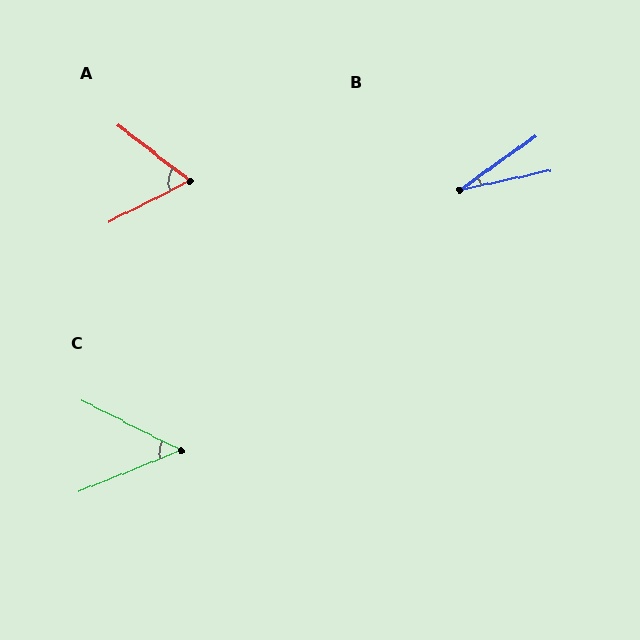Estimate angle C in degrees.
Approximately 49 degrees.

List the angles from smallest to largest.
B (23°), C (49°), A (65°).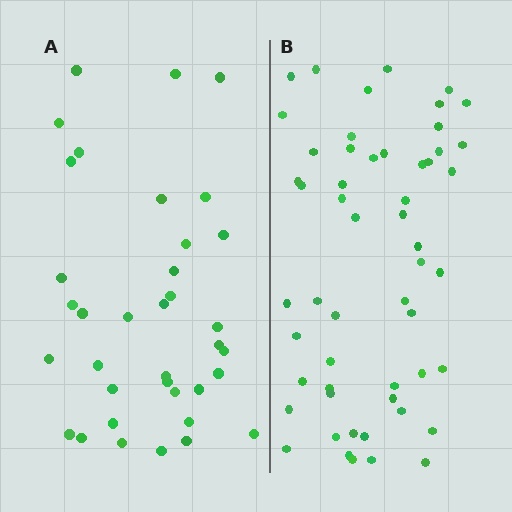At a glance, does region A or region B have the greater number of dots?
Region B (the right region) has more dots.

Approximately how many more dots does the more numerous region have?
Region B has approximately 20 more dots than region A.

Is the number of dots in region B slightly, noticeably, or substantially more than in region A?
Region B has substantially more. The ratio is roughly 1.5 to 1.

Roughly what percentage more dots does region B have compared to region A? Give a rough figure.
About 50% more.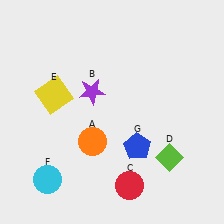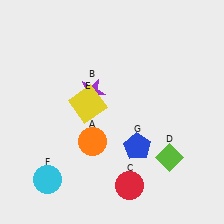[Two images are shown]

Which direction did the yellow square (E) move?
The yellow square (E) moved right.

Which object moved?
The yellow square (E) moved right.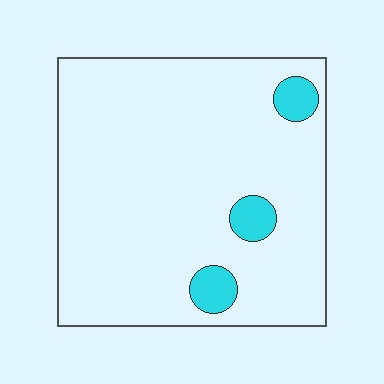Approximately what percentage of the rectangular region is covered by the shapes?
Approximately 5%.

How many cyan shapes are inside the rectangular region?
3.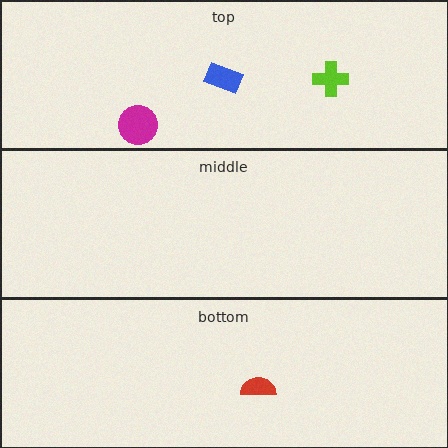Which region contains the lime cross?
The top region.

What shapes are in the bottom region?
The red semicircle.